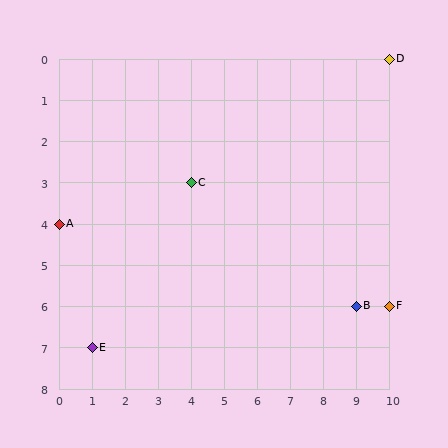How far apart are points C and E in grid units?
Points C and E are 3 columns and 4 rows apart (about 5.0 grid units diagonally).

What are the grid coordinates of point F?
Point F is at grid coordinates (10, 6).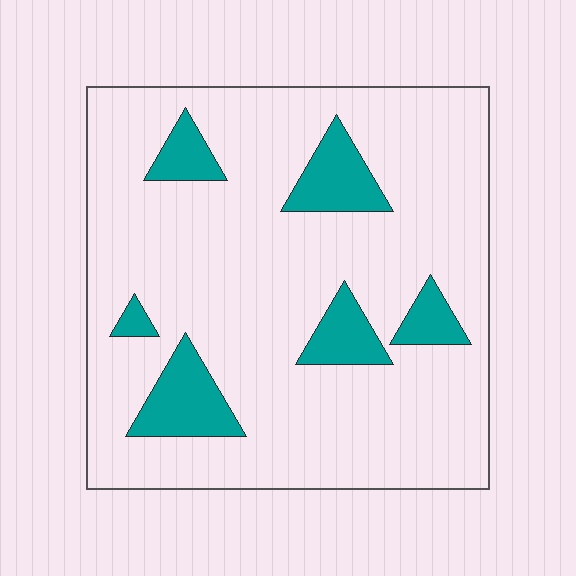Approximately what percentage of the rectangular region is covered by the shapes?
Approximately 15%.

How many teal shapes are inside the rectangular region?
6.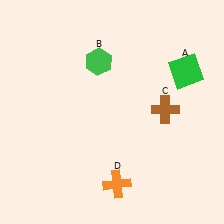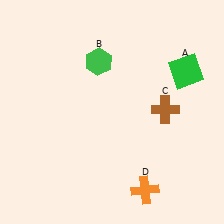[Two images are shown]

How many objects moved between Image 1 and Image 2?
1 object moved between the two images.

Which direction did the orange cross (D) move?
The orange cross (D) moved right.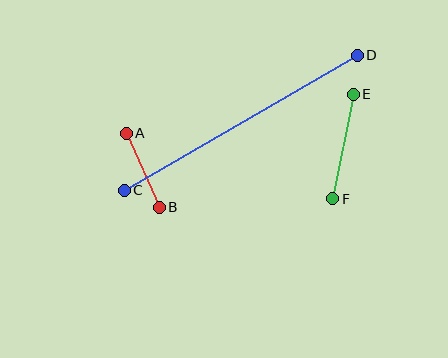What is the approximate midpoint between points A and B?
The midpoint is at approximately (143, 170) pixels.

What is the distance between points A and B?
The distance is approximately 81 pixels.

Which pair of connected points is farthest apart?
Points C and D are farthest apart.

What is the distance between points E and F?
The distance is approximately 106 pixels.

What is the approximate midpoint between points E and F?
The midpoint is at approximately (343, 146) pixels.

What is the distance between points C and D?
The distance is approximately 270 pixels.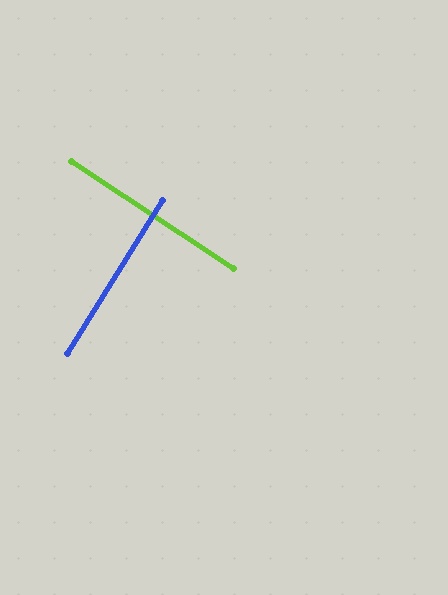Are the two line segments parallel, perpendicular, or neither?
Perpendicular — they meet at approximately 88°.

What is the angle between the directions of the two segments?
Approximately 88 degrees.